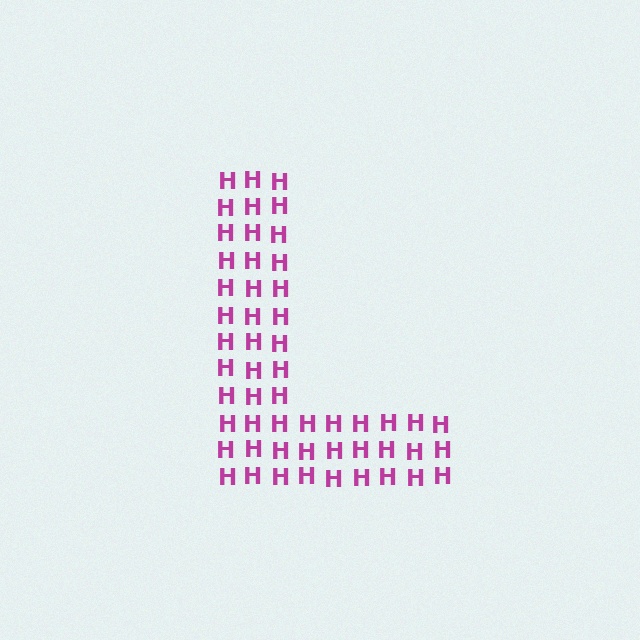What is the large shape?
The large shape is the letter L.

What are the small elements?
The small elements are letter H's.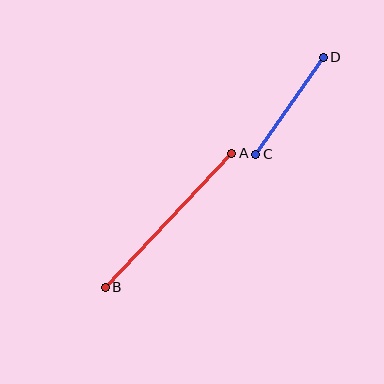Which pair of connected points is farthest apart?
Points A and B are farthest apart.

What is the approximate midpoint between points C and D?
The midpoint is at approximately (289, 106) pixels.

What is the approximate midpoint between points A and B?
The midpoint is at approximately (169, 220) pixels.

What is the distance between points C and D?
The distance is approximately 118 pixels.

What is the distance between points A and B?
The distance is approximately 185 pixels.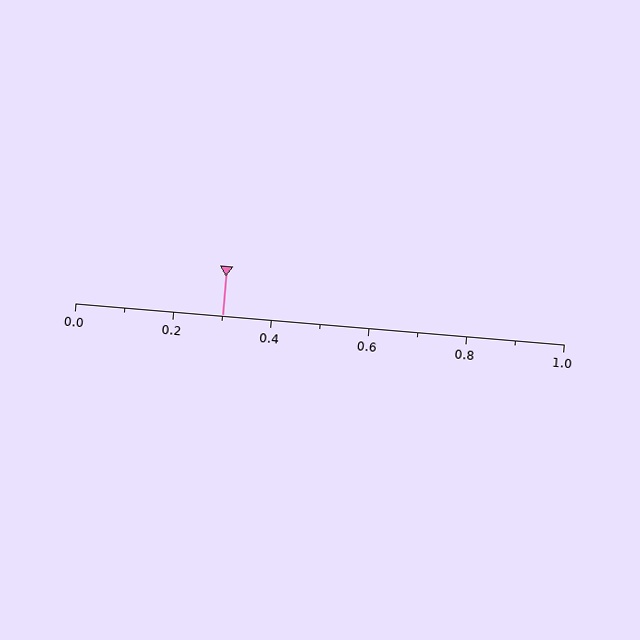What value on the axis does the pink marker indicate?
The marker indicates approximately 0.3.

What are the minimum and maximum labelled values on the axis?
The axis runs from 0.0 to 1.0.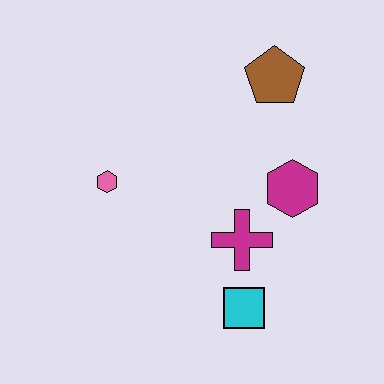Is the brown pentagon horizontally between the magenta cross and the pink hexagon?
No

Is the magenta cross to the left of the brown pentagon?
Yes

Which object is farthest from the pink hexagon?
The brown pentagon is farthest from the pink hexagon.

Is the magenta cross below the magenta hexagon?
Yes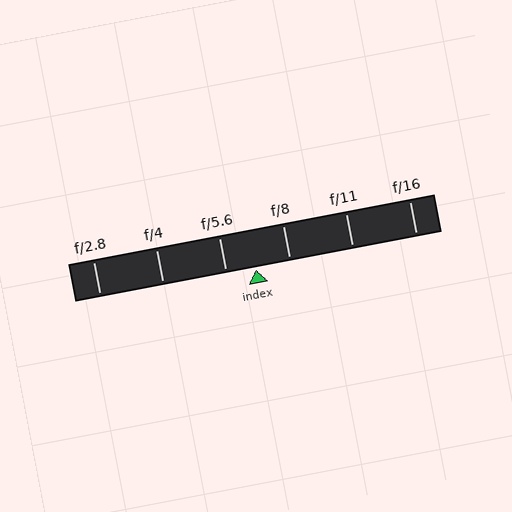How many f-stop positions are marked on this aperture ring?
There are 6 f-stop positions marked.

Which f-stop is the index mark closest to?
The index mark is closest to f/5.6.